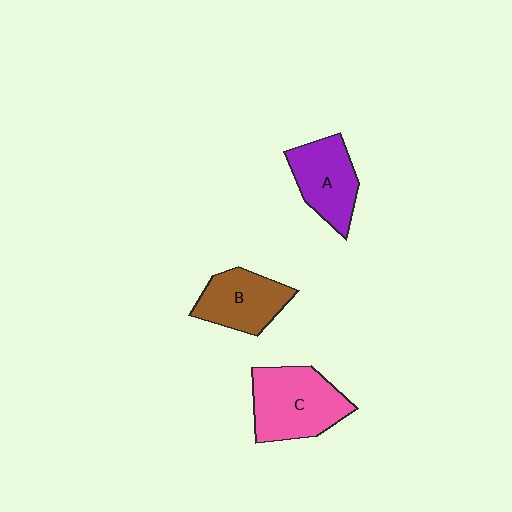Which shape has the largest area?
Shape C (pink).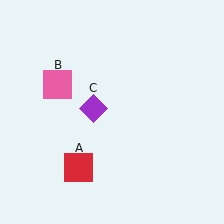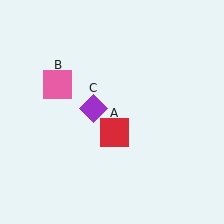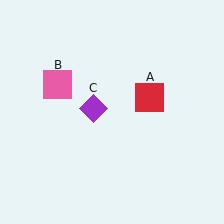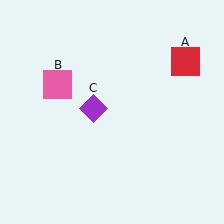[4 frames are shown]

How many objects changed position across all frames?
1 object changed position: red square (object A).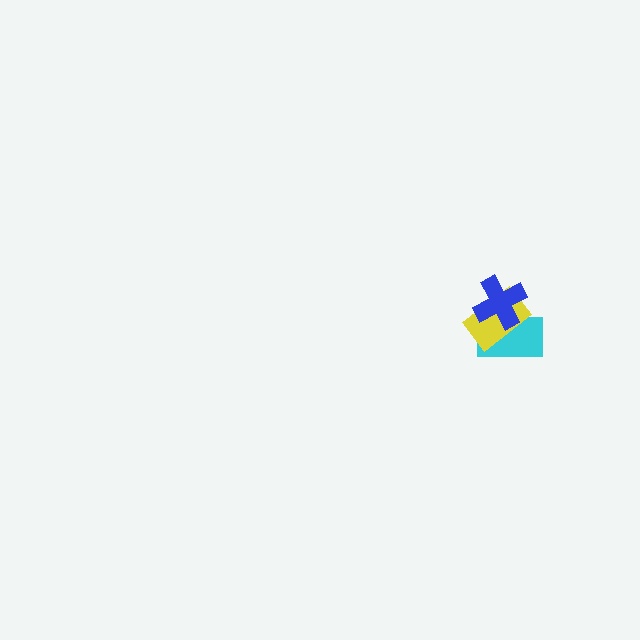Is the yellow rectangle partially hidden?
Yes, it is partially covered by another shape.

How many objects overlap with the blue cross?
2 objects overlap with the blue cross.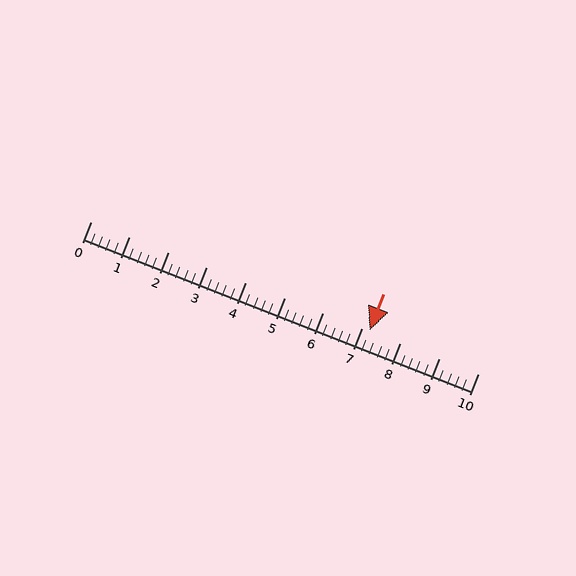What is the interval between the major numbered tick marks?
The major tick marks are spaced 1 units apart.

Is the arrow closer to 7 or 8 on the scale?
The arrow is closer to 7.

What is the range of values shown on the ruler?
The ruler shows values from 0 to 10.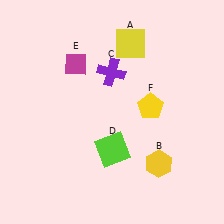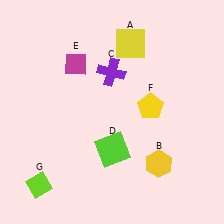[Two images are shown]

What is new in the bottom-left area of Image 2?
A lime diamond (G) was added in the bottom-left area of Image 2.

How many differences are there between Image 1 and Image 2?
There is 1 difference between the two images.